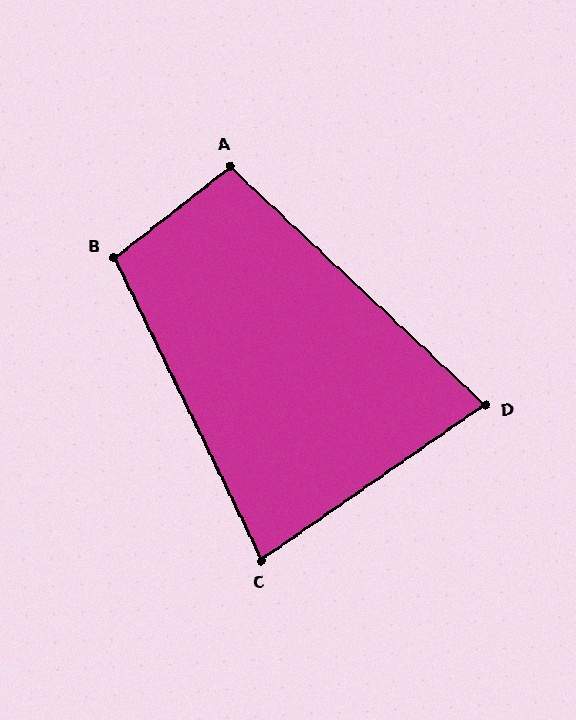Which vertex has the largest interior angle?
B, at approximately 102 degrees.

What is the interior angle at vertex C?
Approximately 81 degrees (acute).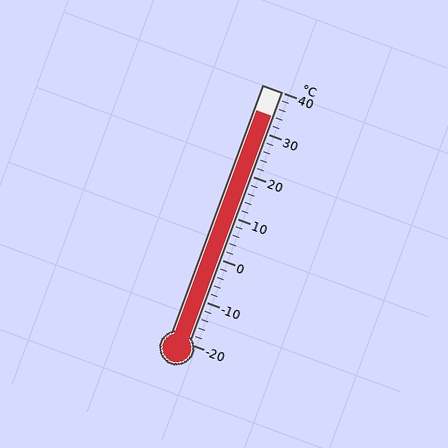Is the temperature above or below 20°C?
The temperature is above 20°C.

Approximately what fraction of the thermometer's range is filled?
The thermometer is filled to approximately 90% of its range.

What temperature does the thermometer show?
The thermometer shows approximately 34°C.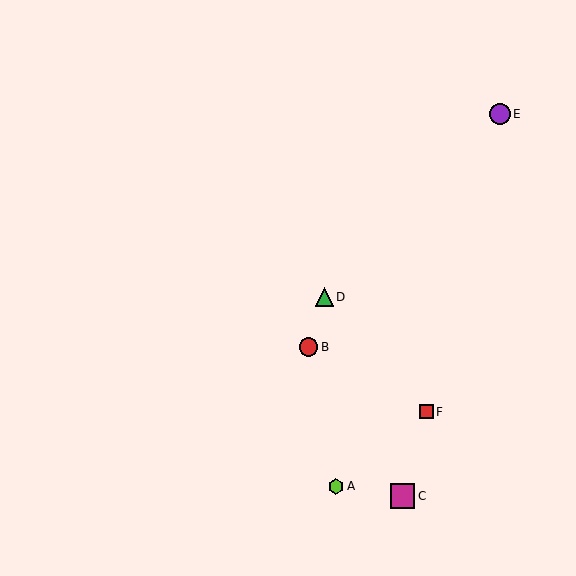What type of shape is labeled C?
Shape C is a magenta square.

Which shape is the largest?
The magenta square (labeled C) is the largest.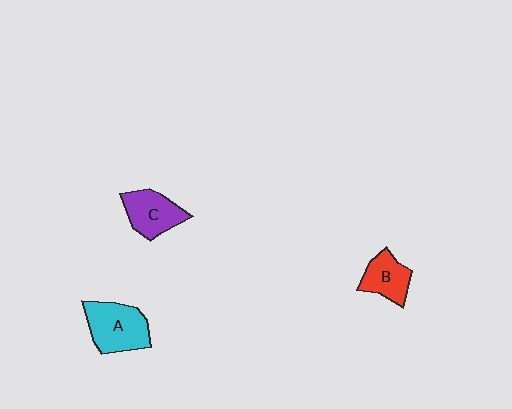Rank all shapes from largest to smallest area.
From largest to smallest: A (cyan), C (purple), B (red).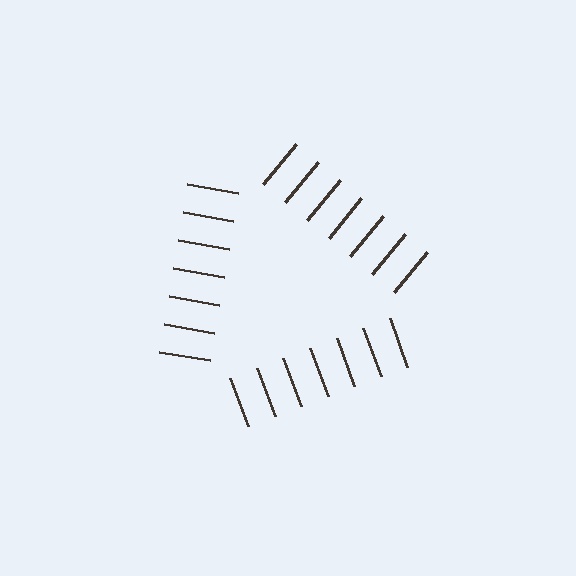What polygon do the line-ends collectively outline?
An illusory triangle — the line segments terminate on its edges but no continuous stroke is drawn.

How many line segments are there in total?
21 — 7 along each of the 3 edges.